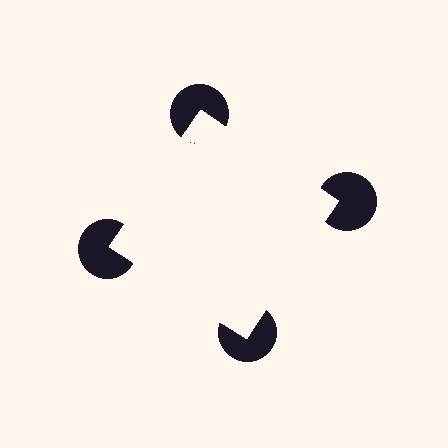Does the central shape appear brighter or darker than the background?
It typically appears slightly brighter than the background, even though no actual brightness change is drawn.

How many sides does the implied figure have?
4 sides.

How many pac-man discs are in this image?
There are 4 — one at each vertex of the illusory square.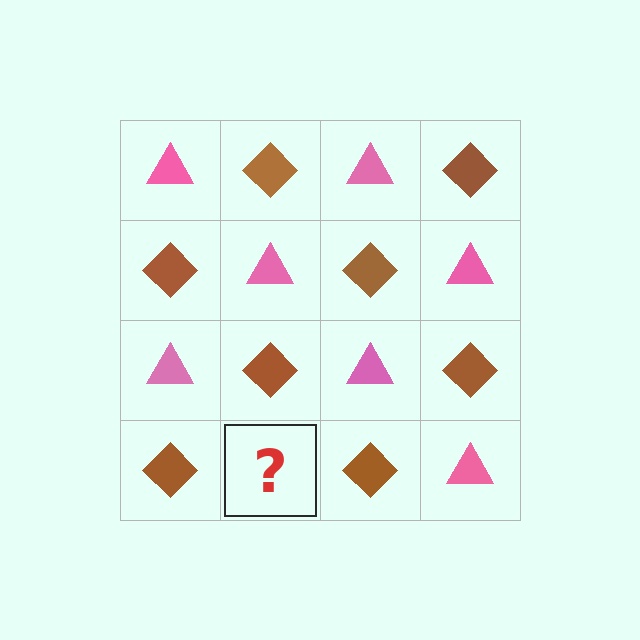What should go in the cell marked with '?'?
The missing cell should contain a pink triangle.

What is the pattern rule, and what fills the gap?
The rule is that it alternates pink triangle and brown diamond in a checkerboard pattern. The gap should be filled with a pink triangle.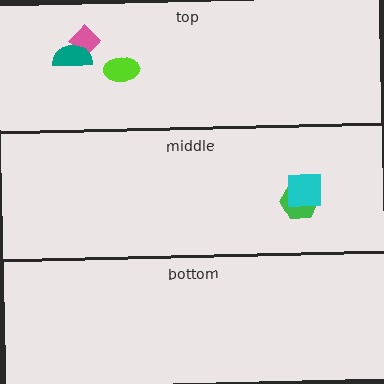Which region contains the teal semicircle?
The top region.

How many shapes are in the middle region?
2.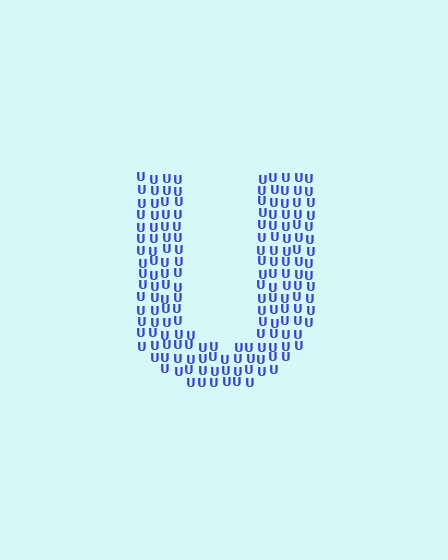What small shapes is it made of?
It is made of small letter U's.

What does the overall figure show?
The overall figure shows the letter U.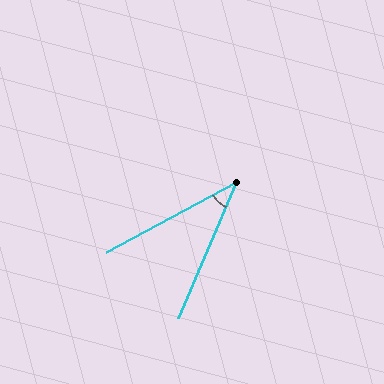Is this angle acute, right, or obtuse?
It is acute.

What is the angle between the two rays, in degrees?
Approximately 39 degrees.